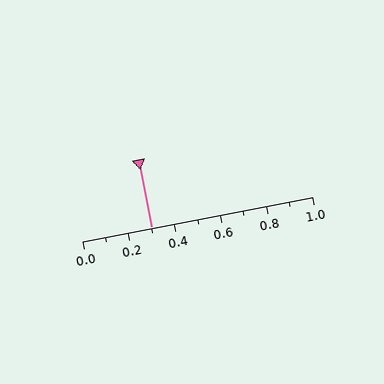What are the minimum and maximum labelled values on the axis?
The axis runs from 0.0 to 1.0.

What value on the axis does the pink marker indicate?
The marker indicates approximately 0.3.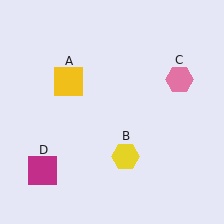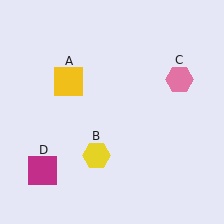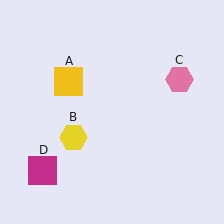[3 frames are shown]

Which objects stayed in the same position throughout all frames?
Yellow square (object A) and pink hexagon (object C) and magenta square (object D) remained stationary.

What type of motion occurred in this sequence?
The yellow hexagon (object B) rotated clockwise around the center of the scene.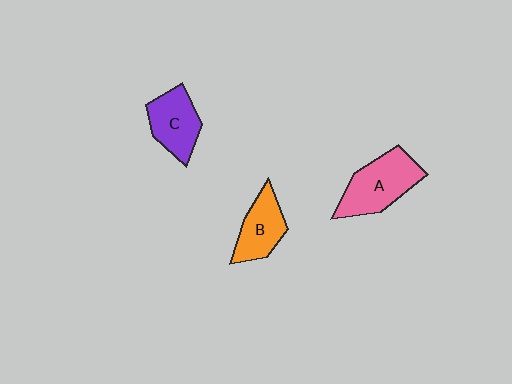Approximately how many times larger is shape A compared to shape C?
Approximately 1.3 times.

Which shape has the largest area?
Shape A (pink).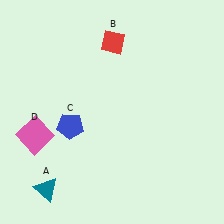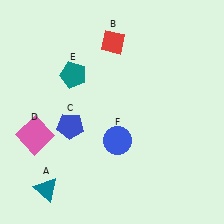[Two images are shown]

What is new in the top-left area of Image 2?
A teal pentagon (E) was added in the top-left area of Image 2.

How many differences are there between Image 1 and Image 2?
There are 2 differences between the two images.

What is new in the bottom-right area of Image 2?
A blue circle (F) was added in the bottom-right area of Image 2.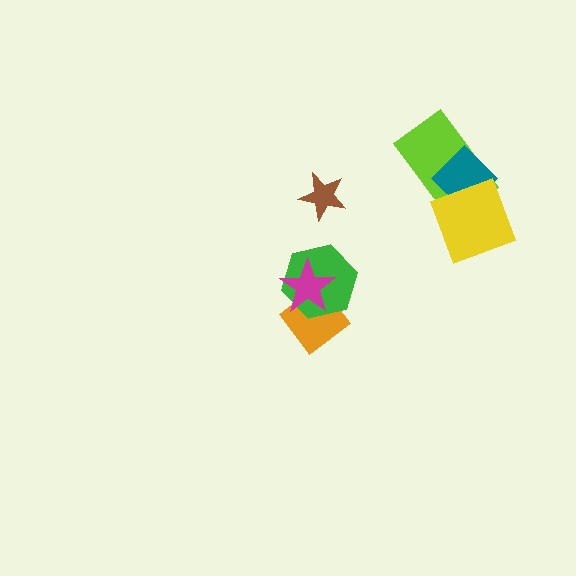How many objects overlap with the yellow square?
2 objects overlap with the yellow square.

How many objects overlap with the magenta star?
2 objects overlap with the magenta star.